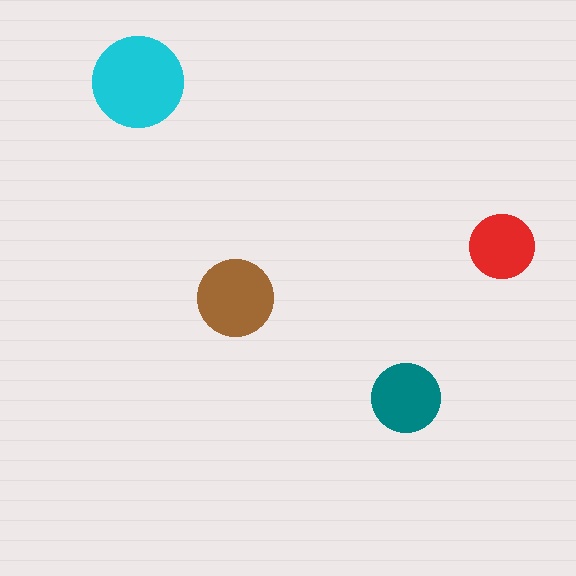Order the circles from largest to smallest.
the cyan one, the brown one, the teal one, the red one.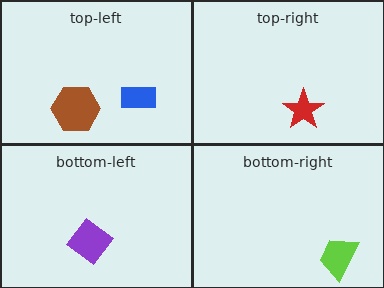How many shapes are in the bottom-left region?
1.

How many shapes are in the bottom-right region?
1.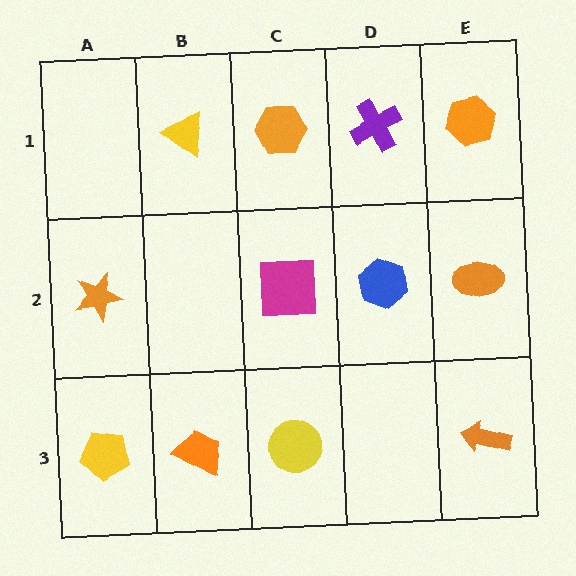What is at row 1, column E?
An orange hexagon.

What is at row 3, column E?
An orange arrow.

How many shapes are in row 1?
4 shapes.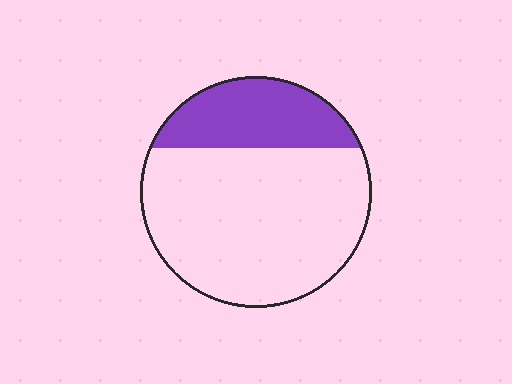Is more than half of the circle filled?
No.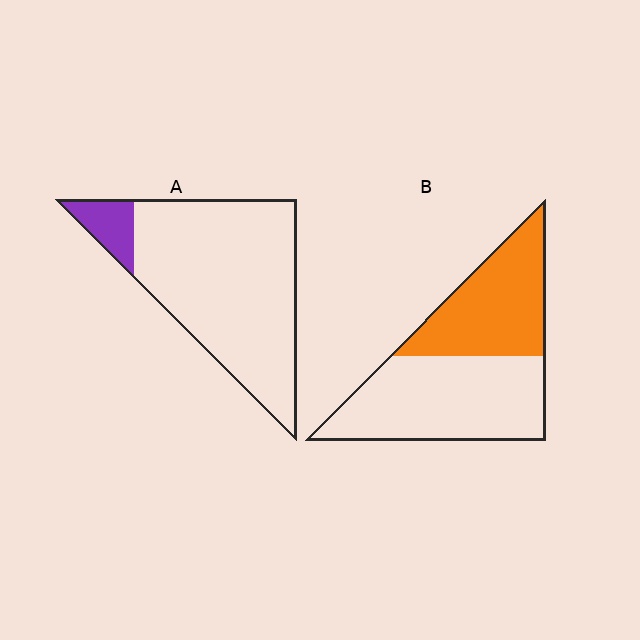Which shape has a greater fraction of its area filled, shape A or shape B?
Shape B.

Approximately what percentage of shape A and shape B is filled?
A is approximately 10% and B is approximately 40%.